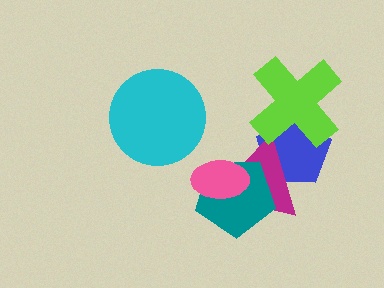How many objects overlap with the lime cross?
1 object overlaps with the lime cross.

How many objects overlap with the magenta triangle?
3 objects overlap with the magenta triangle.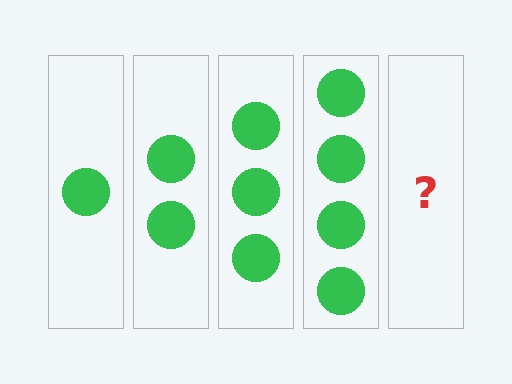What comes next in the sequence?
The next element should be 5 circles.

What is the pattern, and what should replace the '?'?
The pattern is that each step adds one more circle. The '?' should be 5 circles.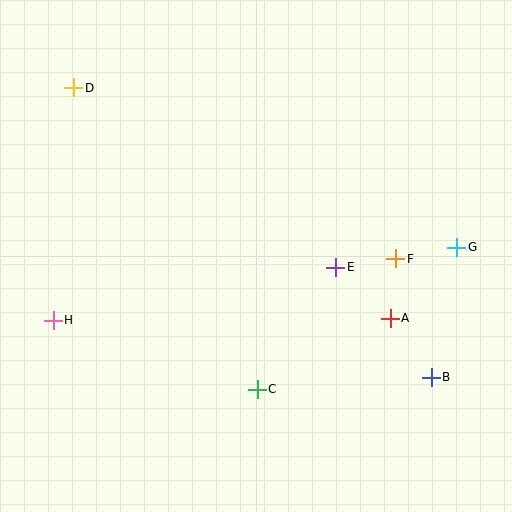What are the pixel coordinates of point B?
Point B is at (431, 377).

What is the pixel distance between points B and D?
The distance between B and D is 460 pixels.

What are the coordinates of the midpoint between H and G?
The midpoint between H and G is at (255, 284).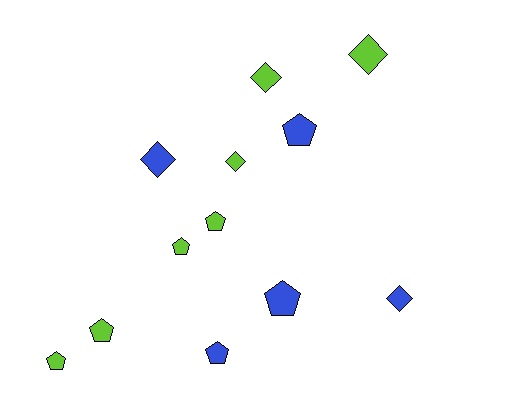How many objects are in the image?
There are 12 objects.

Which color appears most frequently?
Lime, with 7 objects.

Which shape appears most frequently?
Pentagon, with 7 objects.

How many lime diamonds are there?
There are 3 lime diamonds.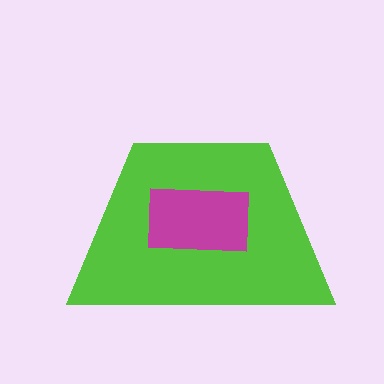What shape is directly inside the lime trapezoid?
The magenta rectangle.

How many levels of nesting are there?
2.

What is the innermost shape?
The magenta rectangle.